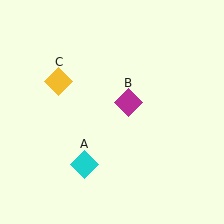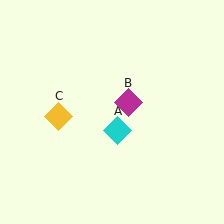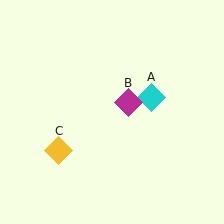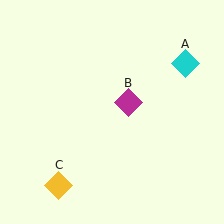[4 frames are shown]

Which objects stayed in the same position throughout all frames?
Magenta diamond (object B) remained stationary.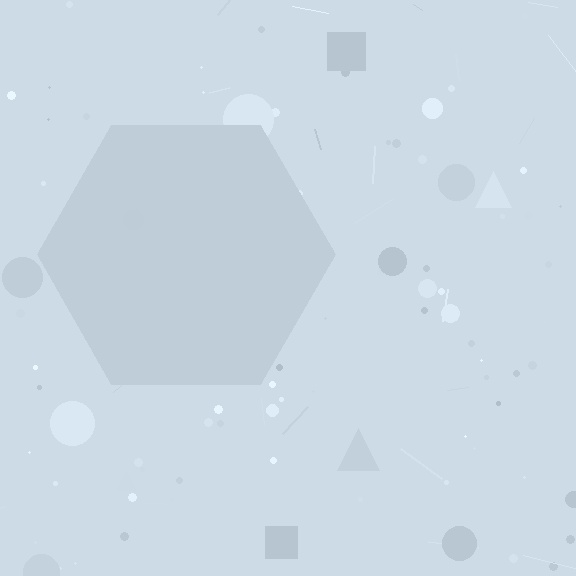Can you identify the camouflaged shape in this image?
The camouflaged shape is a hexagon.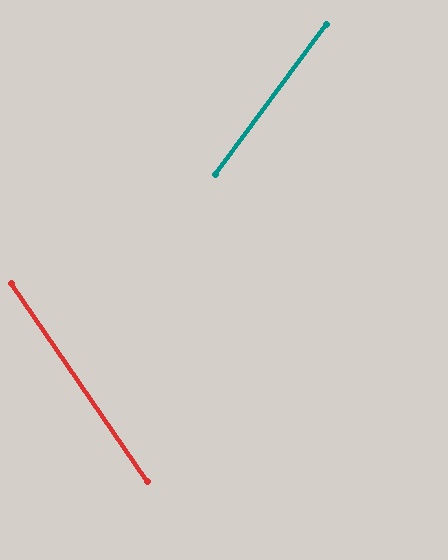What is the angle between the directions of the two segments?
Approximately 71 degrees.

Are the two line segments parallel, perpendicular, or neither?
Neither parallel nor perpendicular — they differ by about 71°.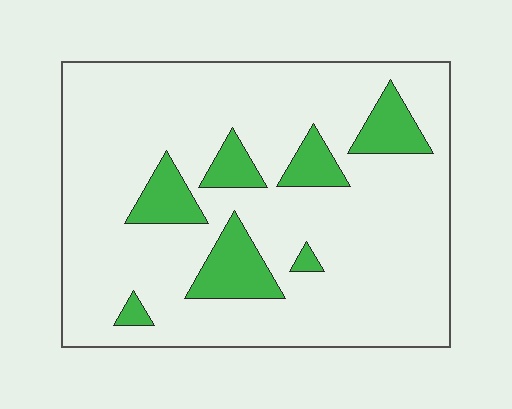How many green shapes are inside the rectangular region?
7.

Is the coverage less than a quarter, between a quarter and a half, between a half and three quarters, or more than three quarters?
Less than a quarter.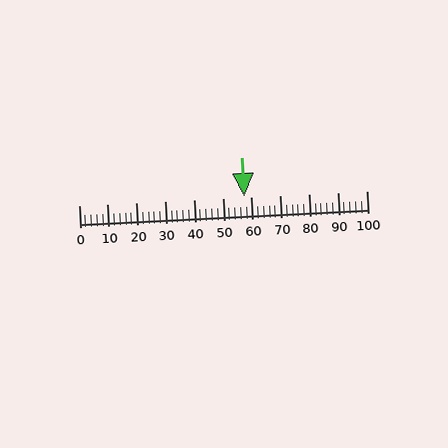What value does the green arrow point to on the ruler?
The green arrow points to approximately 58.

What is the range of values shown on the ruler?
The ruler shows values from 0 to 100.